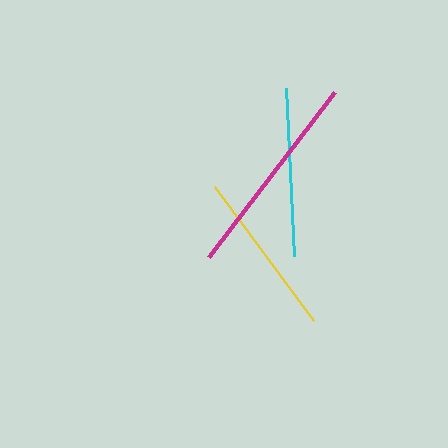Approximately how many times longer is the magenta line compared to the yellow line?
The magenta line is approximately 1.2 times the length of the yellow line.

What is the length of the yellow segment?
The yellow segment is approximately 166 pixels long.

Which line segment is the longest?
The magenta line is the longest at approximately 208 pixels.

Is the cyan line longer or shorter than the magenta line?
The magenta line is longer than the cyan line.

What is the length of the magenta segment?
The magenta segment is approximately 208 pixels long.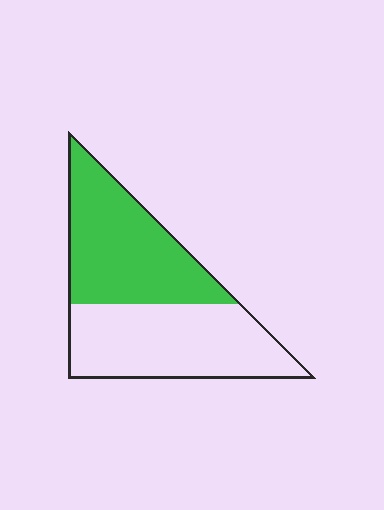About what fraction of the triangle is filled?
About one half (1/2).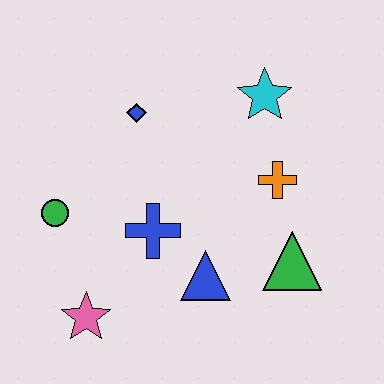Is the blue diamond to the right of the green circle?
Yes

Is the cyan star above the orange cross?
Yes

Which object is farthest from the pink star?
The cyan star is farthest from the pink star.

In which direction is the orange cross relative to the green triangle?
The orange cross is above the green triangle.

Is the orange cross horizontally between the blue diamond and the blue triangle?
No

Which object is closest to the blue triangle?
The blue cross is closest to the blue triangle.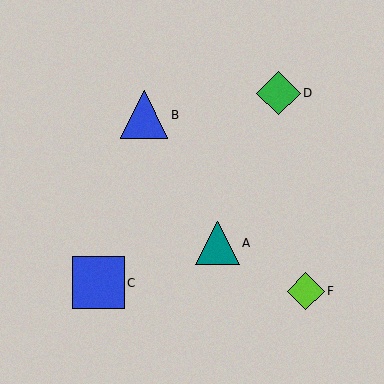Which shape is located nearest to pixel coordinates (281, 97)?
The green diamond (labeled D) at (278, 93) is nearest to that location.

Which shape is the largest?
The blue square (labeled C) is the largest.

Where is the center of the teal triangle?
The center of the teal triangle is at (217, 243).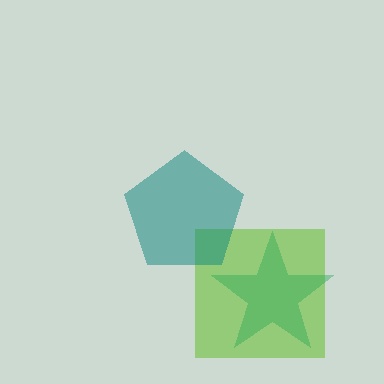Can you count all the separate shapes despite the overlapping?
Yes, there are 3 separate shapes.